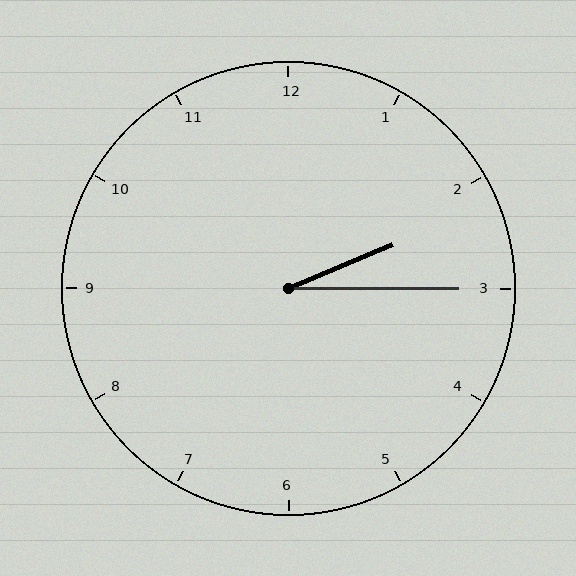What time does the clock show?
2:15.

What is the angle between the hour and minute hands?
Approximately 22 degrees.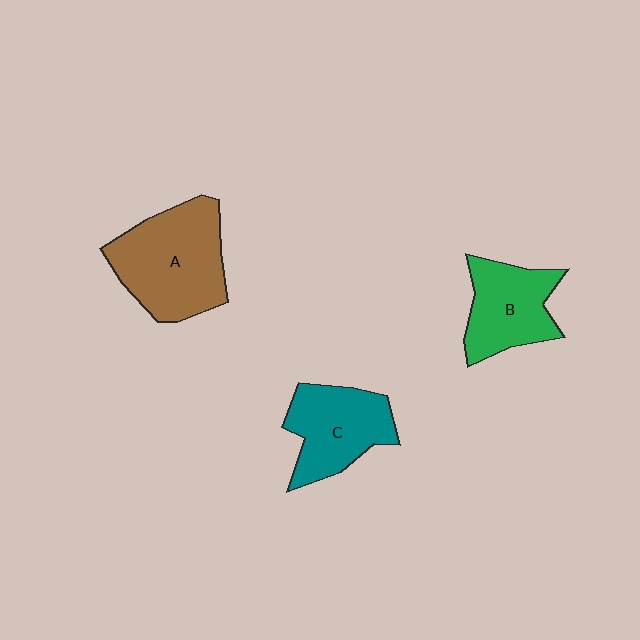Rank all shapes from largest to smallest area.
From largest to smallest: A (brown), C (teal), B (green).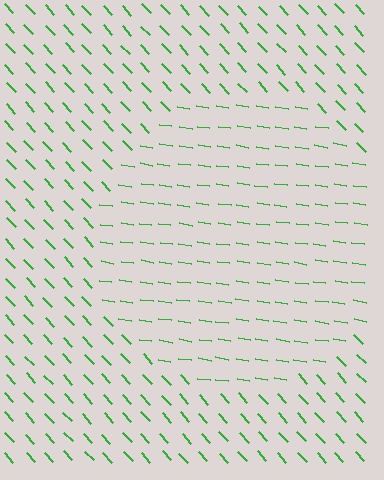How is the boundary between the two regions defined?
The boundary is defined purely by a change in line orientation (approximately 38 degrees difference). All lines are the same color and thickness.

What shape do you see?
I see a circle.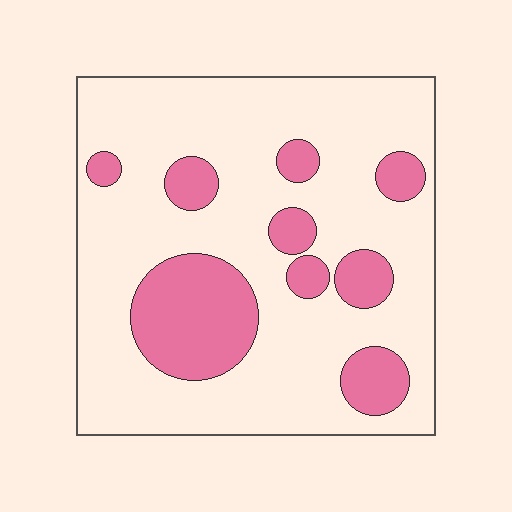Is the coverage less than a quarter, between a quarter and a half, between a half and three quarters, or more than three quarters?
Less than a quarter.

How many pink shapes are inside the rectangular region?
9.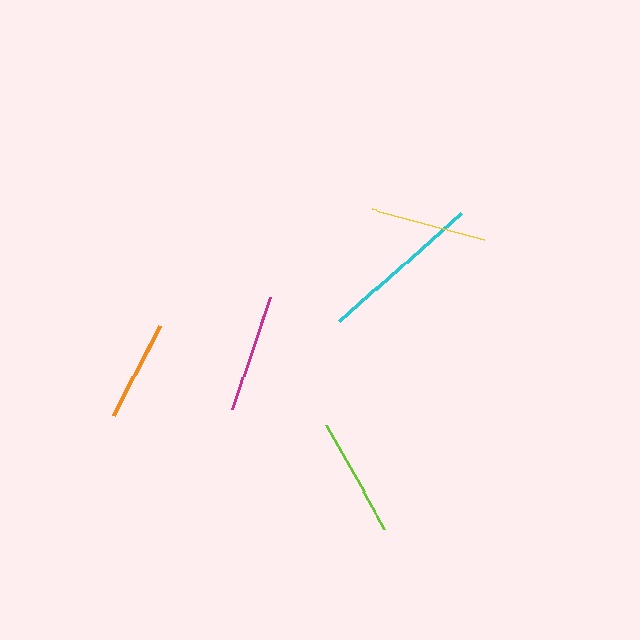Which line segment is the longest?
The cyan line is the longest at approximately 163 pixels.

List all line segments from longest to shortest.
From longest to shortest: cyan, lime, magenta, yellow, orange.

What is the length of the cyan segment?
The cyan segment is approximately 163 pixels long.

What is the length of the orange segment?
The orange segment is approximately 101 pixels long.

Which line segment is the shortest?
The orange line is the shortest at approximately 101 pixels.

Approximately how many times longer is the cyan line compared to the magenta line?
The cyan line is approximately 1.4 times the length of the magenta line.